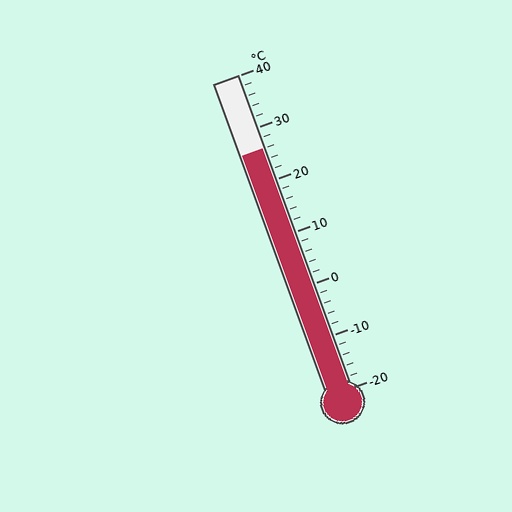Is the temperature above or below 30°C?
The temperature is below 30°C.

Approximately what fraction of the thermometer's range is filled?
The thermometer is filled to approximately 75% of its range.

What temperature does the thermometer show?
The thermometer shows approximately 26°C.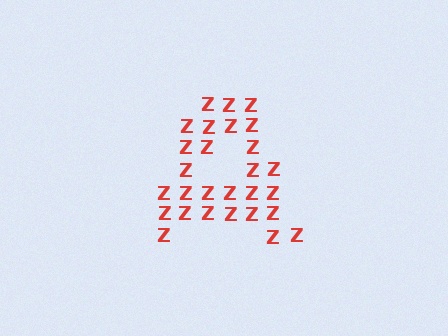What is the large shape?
The large shape is the letter A.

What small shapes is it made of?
It is made of small letter Z's.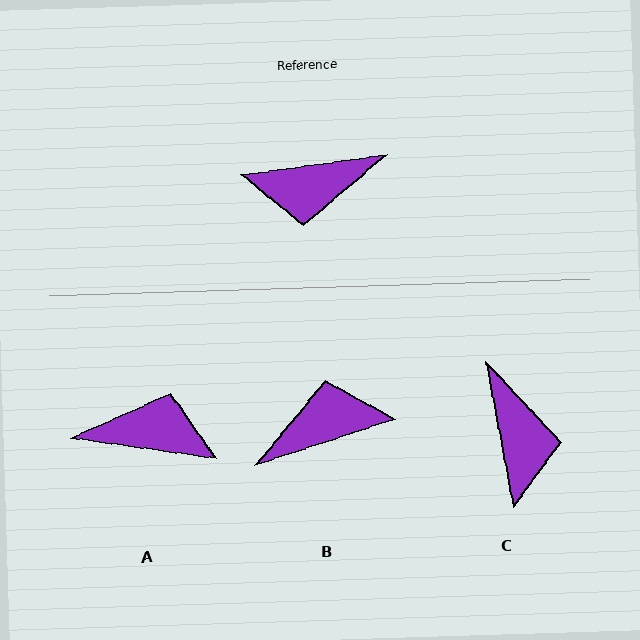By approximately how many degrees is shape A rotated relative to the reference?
Approximately 164 degrees counter-clockwise.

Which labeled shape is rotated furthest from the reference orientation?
B, about 170 degrees away.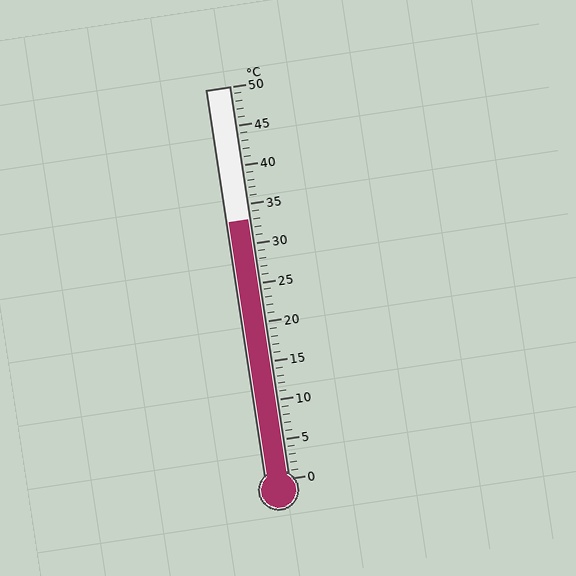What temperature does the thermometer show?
The thermometer shows approximately 33°C.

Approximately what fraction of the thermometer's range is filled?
The thermometer is filled to approximately 65% of its range.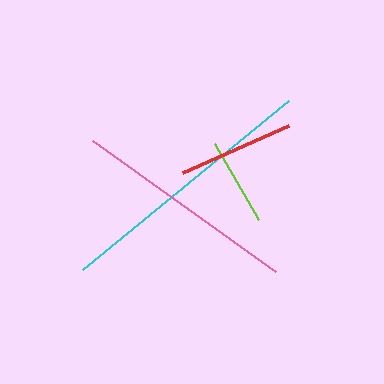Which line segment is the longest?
The cyan line is the longest at approximately 267 pixels.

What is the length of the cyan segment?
The cyan segment is approximately 267 pixels long.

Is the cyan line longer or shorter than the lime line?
The cyan line is longer than the lime line.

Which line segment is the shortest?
The lime line is the shortest at approximately 87 pixels.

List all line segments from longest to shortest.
From longest to shortest: cyan, pink, red, lime.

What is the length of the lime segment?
The lime segment is approximately 87 pixels long.